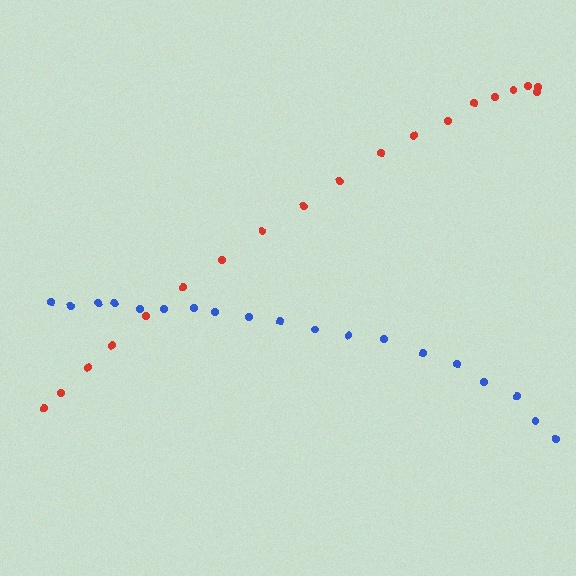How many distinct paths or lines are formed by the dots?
There are 2 distinct paths.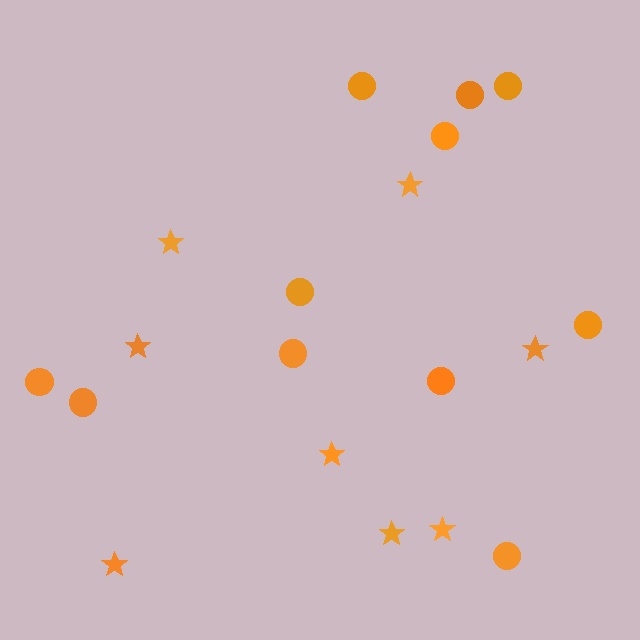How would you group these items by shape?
There are 2 groups: one group of circles (11) and one group of stars (8).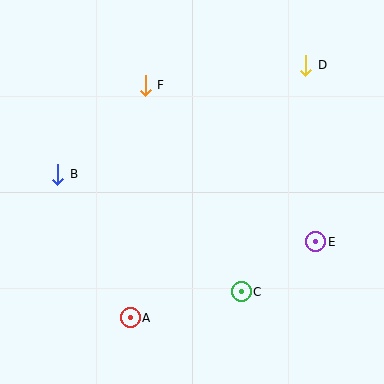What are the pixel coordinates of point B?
Point B is at (58, 174).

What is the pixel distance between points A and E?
The distance between A and E is 201 pixels.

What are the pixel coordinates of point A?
Point A is at (130, 318).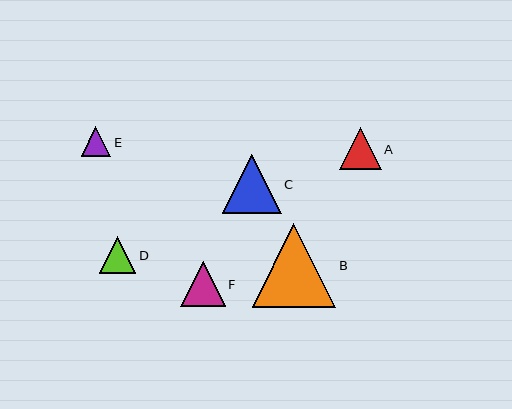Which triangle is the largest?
Triangle B is the largest with a size of approximately 84 pixels.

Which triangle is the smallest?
Triangle E is the smallest with a size of approximately 29 pixels.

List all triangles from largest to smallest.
From largest to smallest: B, C, F, A, D, E.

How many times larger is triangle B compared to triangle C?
Triangle B is approximately 1.4 times the size of triangle C.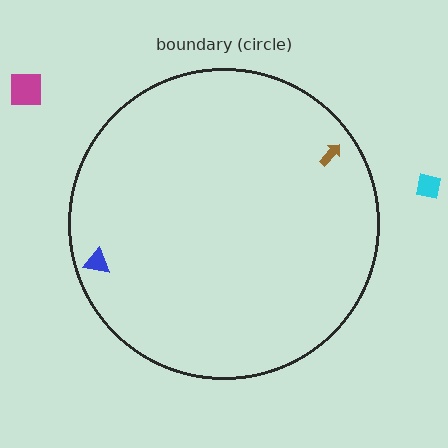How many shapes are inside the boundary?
2 inside, 2 outside.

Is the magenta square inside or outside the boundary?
Outside.